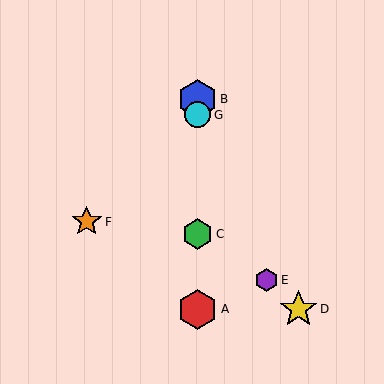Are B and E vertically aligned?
No, B is at x≈198 and E is at x≈266.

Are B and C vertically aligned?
Yes, both are at x≈198.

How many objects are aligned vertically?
4 objects (A, B, C, G) are aligned vertically.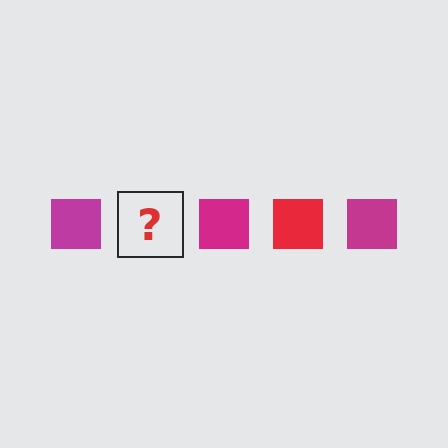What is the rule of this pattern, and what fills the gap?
The rule is that the pattern cycles through magenta, red squares. The gap should be filled with a red square.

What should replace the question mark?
The question mark should be replaced with a red square.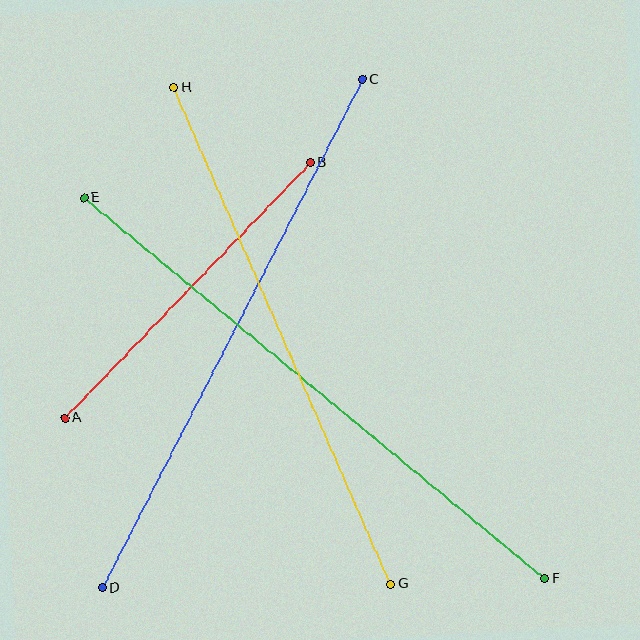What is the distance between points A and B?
The distance is approximately 354 pixels.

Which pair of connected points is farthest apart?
Points E and F are farthest apart.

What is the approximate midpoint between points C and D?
The midpoint is at approximately (232, 334) pixels.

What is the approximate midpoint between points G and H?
The midpoint is at approximately (282, 336) pixels.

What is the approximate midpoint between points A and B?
The midpoint is at approximately (188, 290) pixels.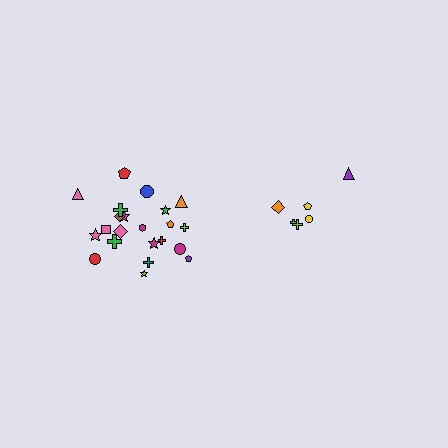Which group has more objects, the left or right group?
The left group.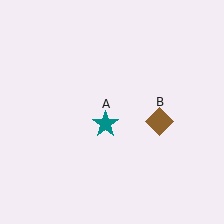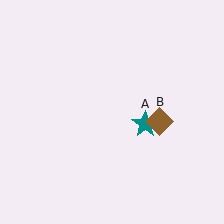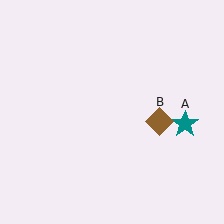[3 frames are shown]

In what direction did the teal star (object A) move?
The teal star (object A) moved right.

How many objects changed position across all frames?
1 object changed position: teal star (object A).